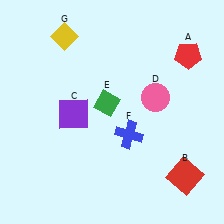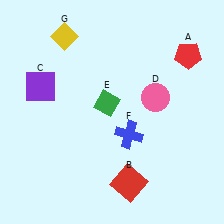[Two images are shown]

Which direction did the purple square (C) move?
The purple square (C) moved left.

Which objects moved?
The objects that moved are: the red square (B), the purple square (C).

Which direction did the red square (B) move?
The red square (B) moved left.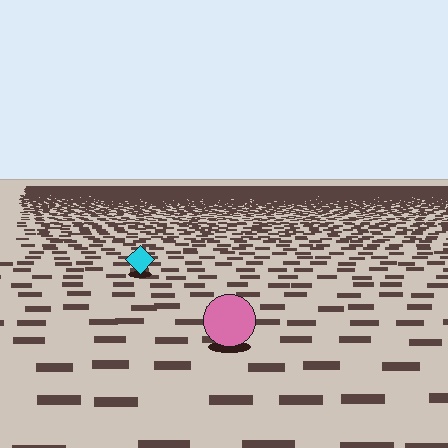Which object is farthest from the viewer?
The cyan diamond is farthest from the viewer. It appears smaller and the ground texture around it is denser.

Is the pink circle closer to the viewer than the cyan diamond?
Yes. The pink circle is closer — you can tell from the texture gradient: the ground texture is coarser near it.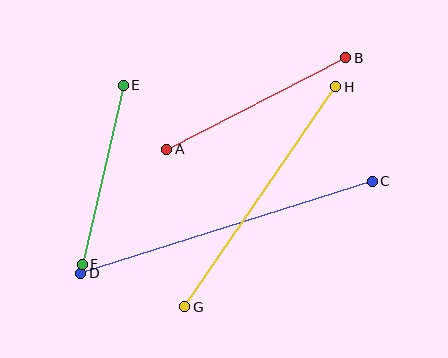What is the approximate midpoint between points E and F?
The midpoint is at approximately (103, 175) pixels.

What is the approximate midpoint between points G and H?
The midpoint is at approximately (260, 197) pixels.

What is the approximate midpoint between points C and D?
The midpoint is at approximately (226, 227) pixels.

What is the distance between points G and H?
The distance is approximately 267 pixels.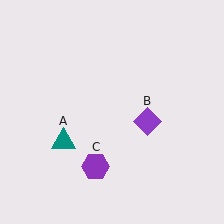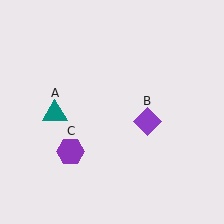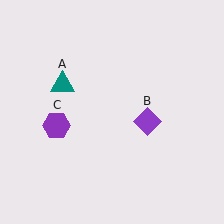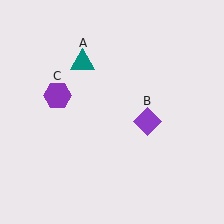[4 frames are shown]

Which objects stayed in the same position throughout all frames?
Purple diamond (object B) remained stationary.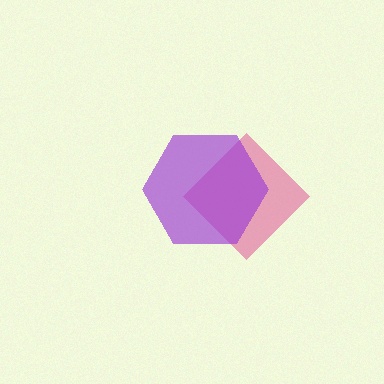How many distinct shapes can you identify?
There are 2 distinct shapes: a pink diamond, a purple hexagon.